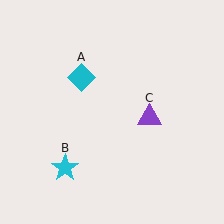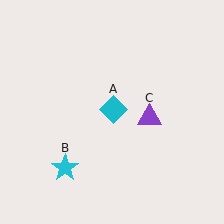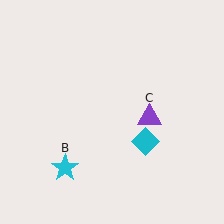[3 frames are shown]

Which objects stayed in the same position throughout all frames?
Cyan star (object B) and purple triangle (object C) remained stationary.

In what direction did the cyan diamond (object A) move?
The cyan diamond (object A) moved down and to the right.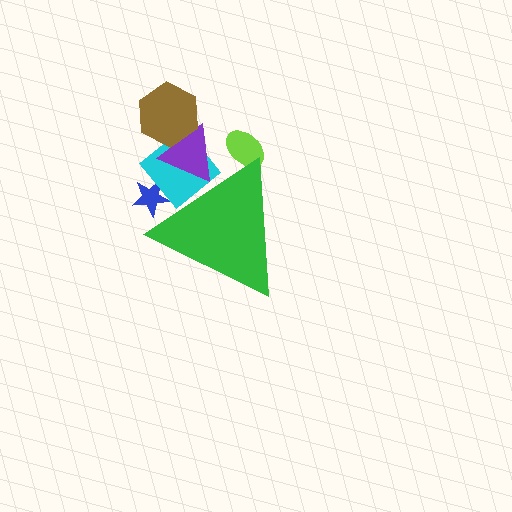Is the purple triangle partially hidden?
Yes, the purple triangle is partially hidden behind the green triangle.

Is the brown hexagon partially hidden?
No, the brown hexagon is fully visible.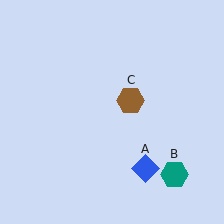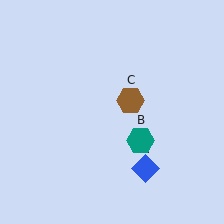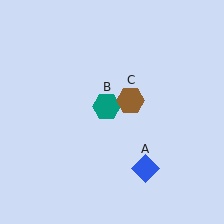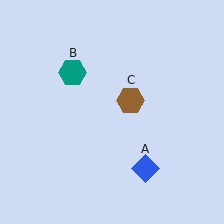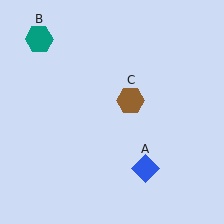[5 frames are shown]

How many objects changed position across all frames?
1 object changed position: teal hexagon (object B).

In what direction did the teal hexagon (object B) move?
The teal hexagon (object B) moved up and to the left.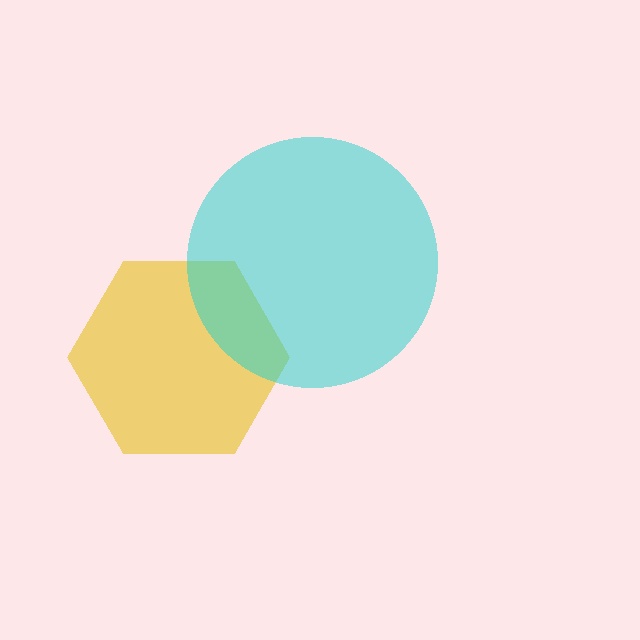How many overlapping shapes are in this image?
There are 2 overlapping shapes in the image.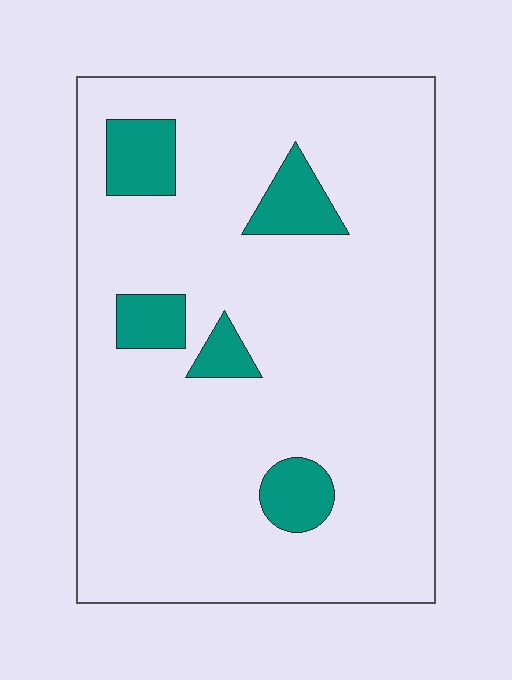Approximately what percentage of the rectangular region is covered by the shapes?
Approximately 10%.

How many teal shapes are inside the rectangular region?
5.